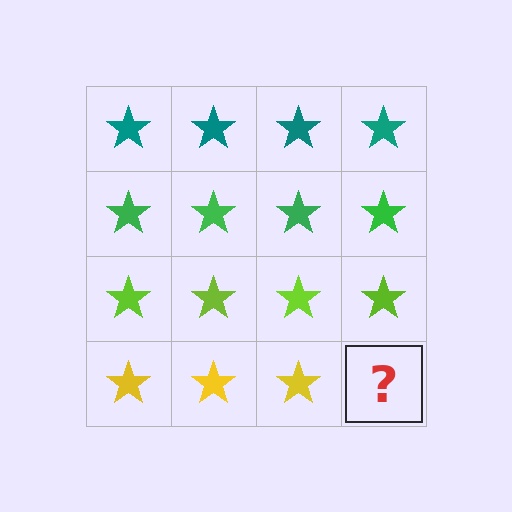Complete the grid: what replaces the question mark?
The question mark should be replaced with a yellow star.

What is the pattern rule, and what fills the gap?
The rule is that each row has a consistent color. The gap should be filled with a yellow star.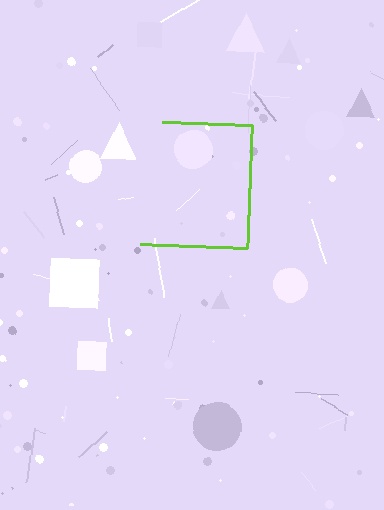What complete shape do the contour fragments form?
The contour fragments form a square.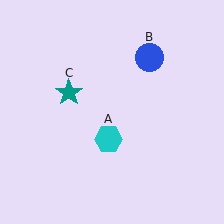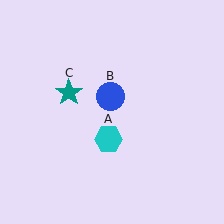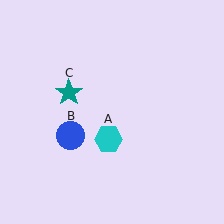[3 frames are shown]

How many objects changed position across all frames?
1 object changed position: blue circle (object B).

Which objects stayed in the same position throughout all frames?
Cyan hexagon (object A) and teal star (object C) remained stationary.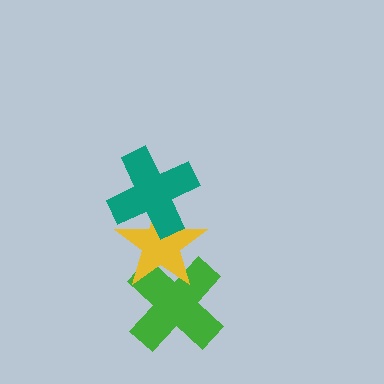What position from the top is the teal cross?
The teal cross is 1st from the top.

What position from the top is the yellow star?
The yellow star is 2nd from the top.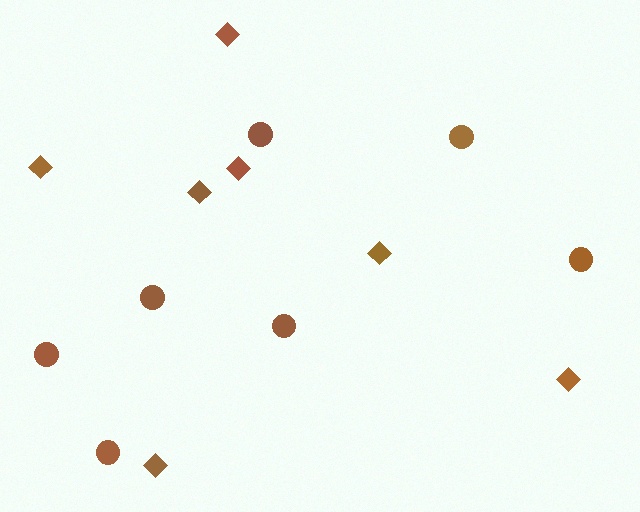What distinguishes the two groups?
There are 2 groups: one group of circles (7) and one group of diamonds (7).